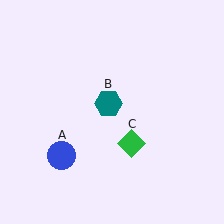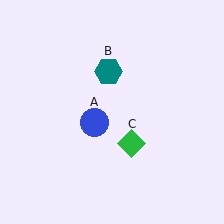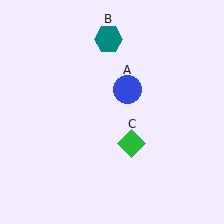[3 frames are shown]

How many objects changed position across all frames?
2 objects changed position: blue circle (object A), teal hexagon (object B).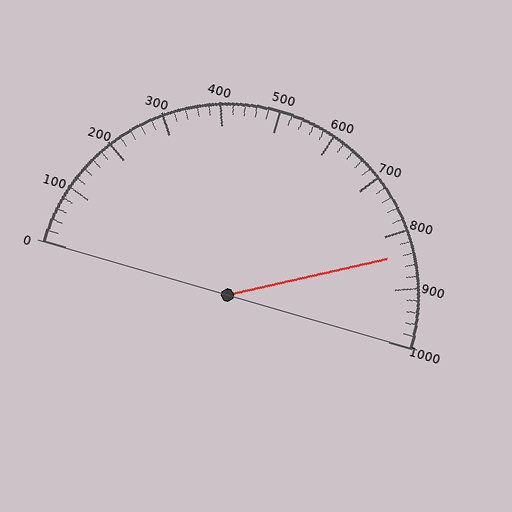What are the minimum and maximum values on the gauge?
The gauge ranges from 0 to 1000.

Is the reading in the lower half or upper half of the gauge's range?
The reading is in the upper half of the range (0 to 1000).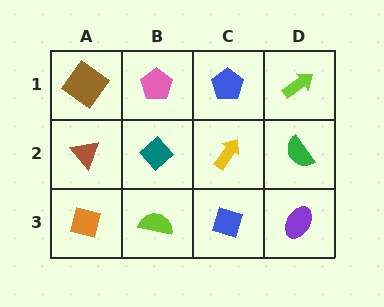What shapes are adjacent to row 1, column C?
A yellow arrow (row 2, column C), a pink pentagon (row 1, column B), a lime arrow (row 1, column D).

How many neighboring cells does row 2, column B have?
4.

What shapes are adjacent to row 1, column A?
A brown triangle (row 2, column A), a pink pentagon (row 1, column B).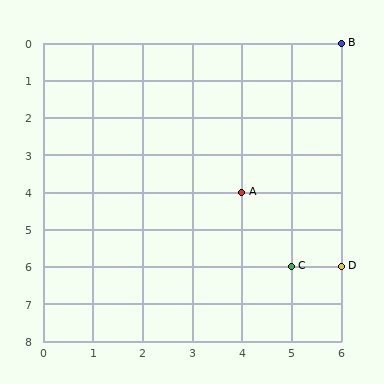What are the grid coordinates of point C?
Point C is at grid coordinates (5, 6).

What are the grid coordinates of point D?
Point D is at grid coordinates (6, 6).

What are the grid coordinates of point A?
Point A is at grid coordinates (4, 4).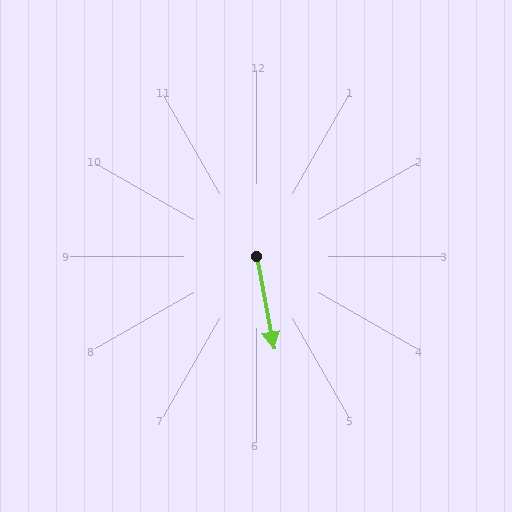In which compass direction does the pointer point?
South.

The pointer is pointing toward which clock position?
Roughly 6 o'clock.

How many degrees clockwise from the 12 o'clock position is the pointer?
Approximately 169 degrees.